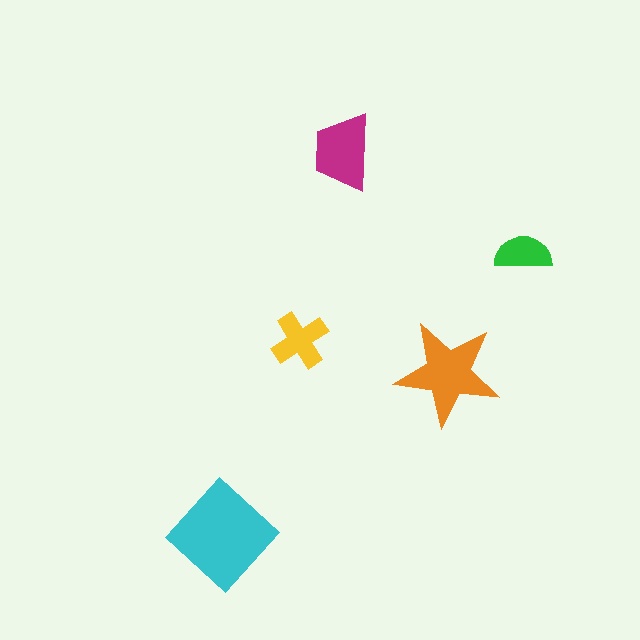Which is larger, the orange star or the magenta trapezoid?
The orange star.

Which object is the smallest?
The green semicircle.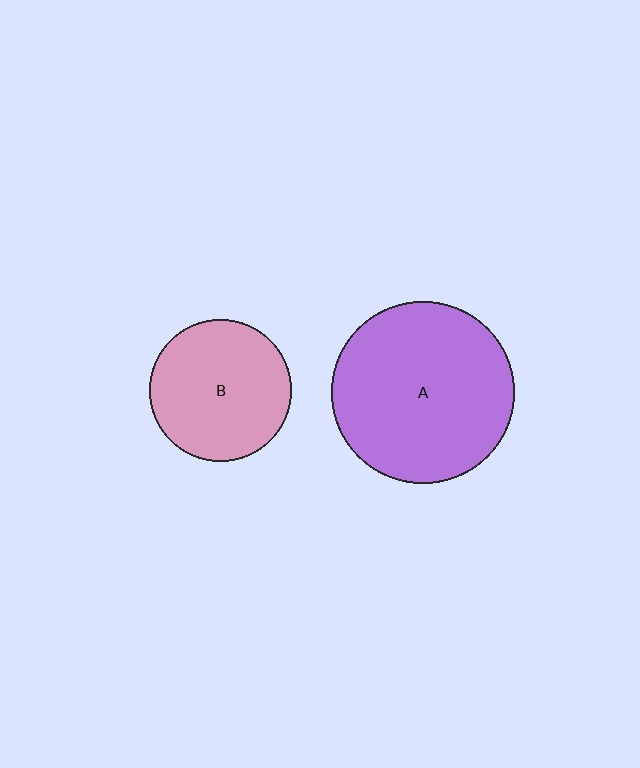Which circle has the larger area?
Circle A (purple).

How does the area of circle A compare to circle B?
Approximately 1.7 times.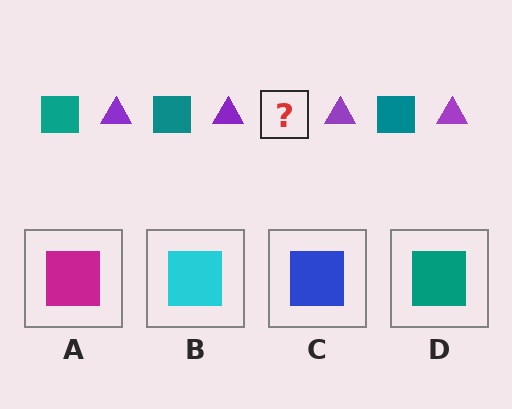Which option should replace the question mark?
Option D.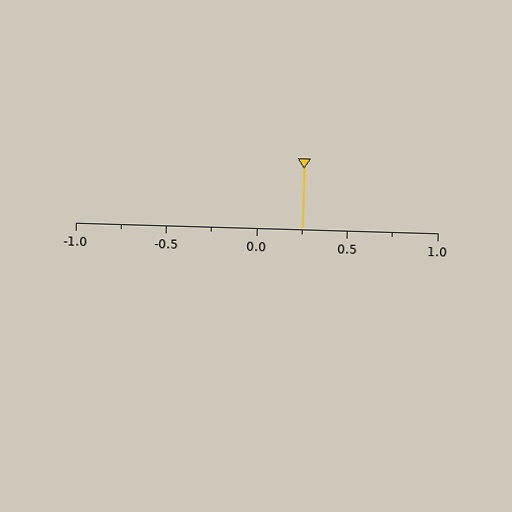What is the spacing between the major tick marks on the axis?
The major ticks are spaced 0.5 apart.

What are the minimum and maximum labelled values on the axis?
The axis runs from -1.0 to 1.0.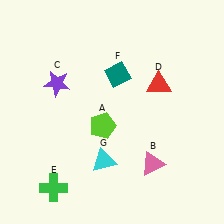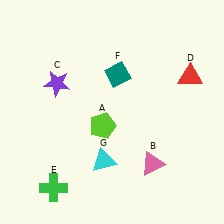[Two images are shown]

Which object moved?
The red triangle (D) moved right.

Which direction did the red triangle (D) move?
The red triangle (D) moved right.